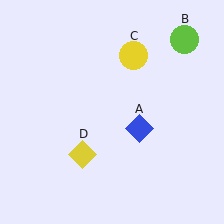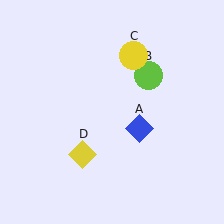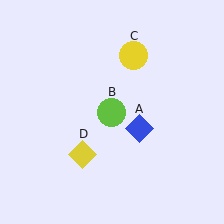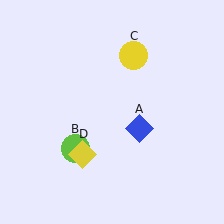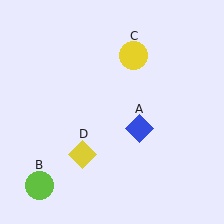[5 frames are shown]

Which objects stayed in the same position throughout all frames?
Blue diamond (object A) and yellow circle (object C) and yellow diamond (object D) remained stationary.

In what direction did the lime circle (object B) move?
The lime circle (object B) moved down and to the left.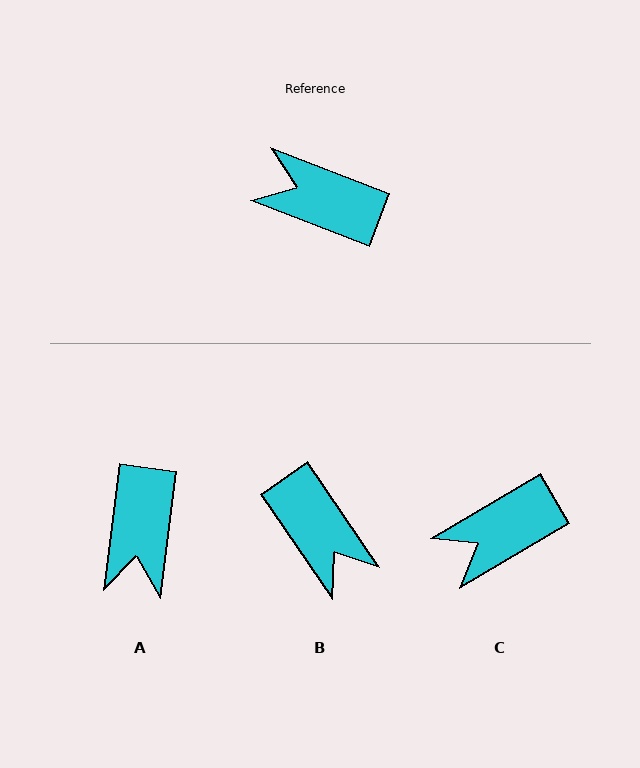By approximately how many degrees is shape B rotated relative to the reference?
Approximately 145 degrees counter-clockwise.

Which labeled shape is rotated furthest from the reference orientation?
B, about 145 degrees away.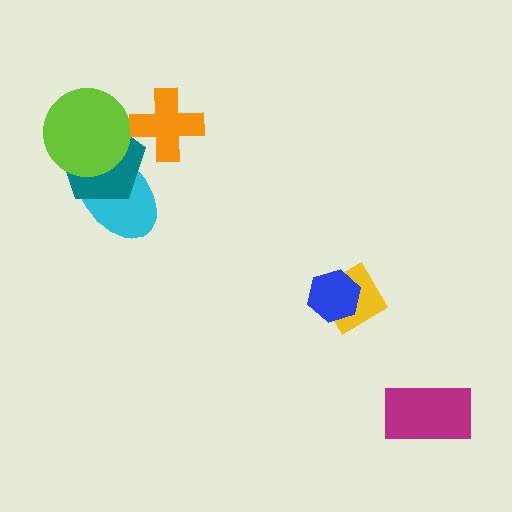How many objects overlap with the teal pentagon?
2 objects overlap with the teal pentagon.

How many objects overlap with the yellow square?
1 object overlaps with the yellow square.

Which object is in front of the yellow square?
The blue hexagon is in front of the yellow square.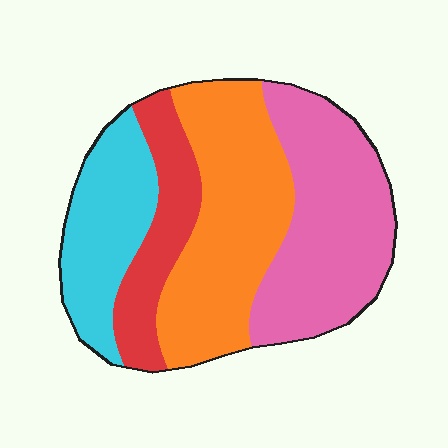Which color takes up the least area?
Red, at roughly 15%.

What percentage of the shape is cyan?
Cyan takes up about one fifth (1/5) of the shape.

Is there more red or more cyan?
Cyan.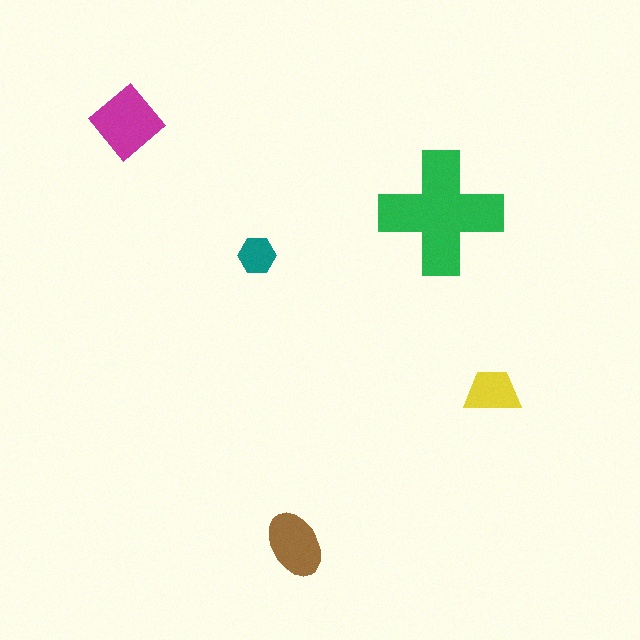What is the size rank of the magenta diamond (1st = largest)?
2nd.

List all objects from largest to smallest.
The green cross, the magenta diamond, the brown ellipse, the yellow trapezoid, the teal hexagon.